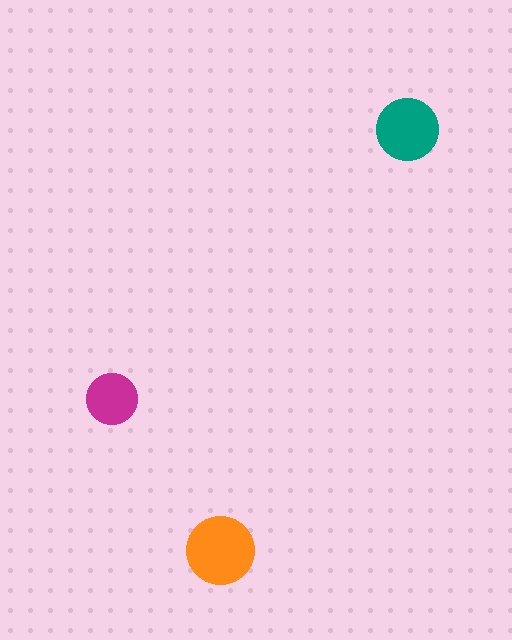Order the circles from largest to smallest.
the orange one, the teal one, the magenta one.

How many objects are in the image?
There are 3 objects in the image.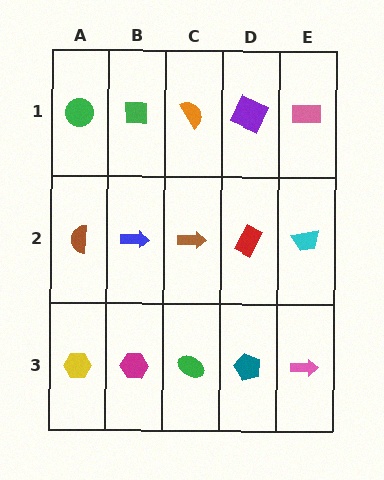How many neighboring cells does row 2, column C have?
4.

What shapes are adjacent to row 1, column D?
A red rectangle (row 2, column D), an orange semicircle (row 1, column C), a pink rectangle (row 1, column E).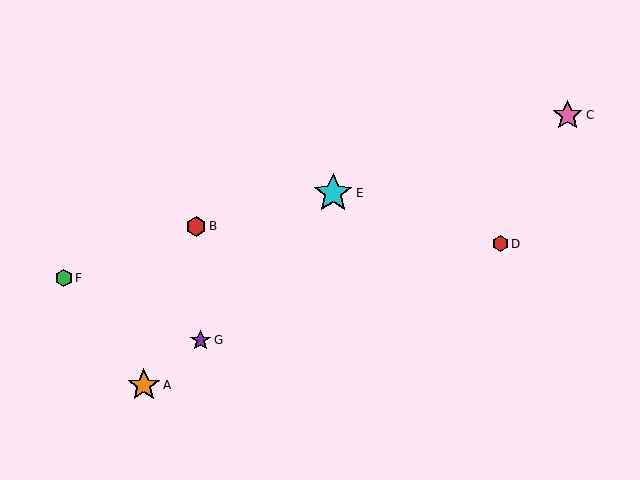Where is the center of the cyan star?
The center of the cyan star is at (333, 193).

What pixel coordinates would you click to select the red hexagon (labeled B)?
Click at (196, 226) to select the red hexagon B.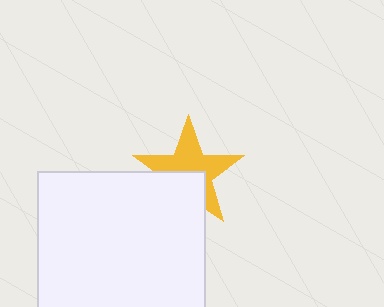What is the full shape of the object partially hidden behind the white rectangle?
The partially hidden object is a yellow star.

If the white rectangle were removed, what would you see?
You would see the complete yellow star.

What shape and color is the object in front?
The object in front is a white rectangle.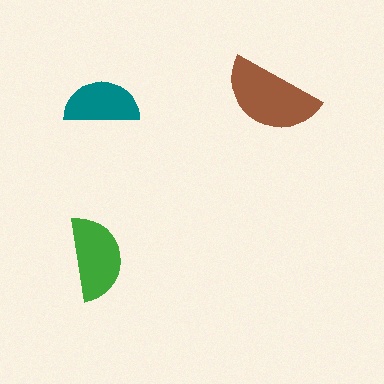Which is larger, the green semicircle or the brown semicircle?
The brown one.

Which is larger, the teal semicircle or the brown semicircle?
The brown one.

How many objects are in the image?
There are 3 objects in the image.